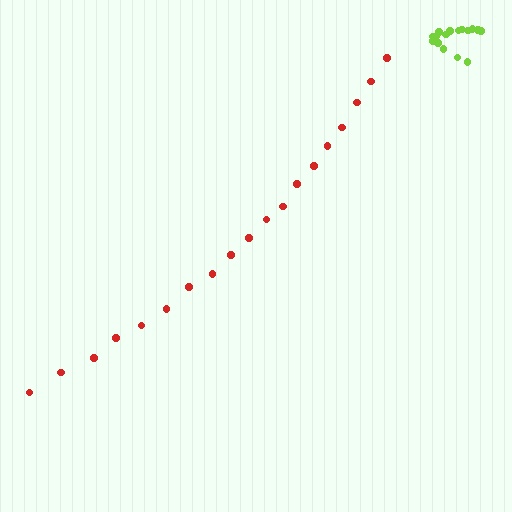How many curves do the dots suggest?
There are 2 distinct paths.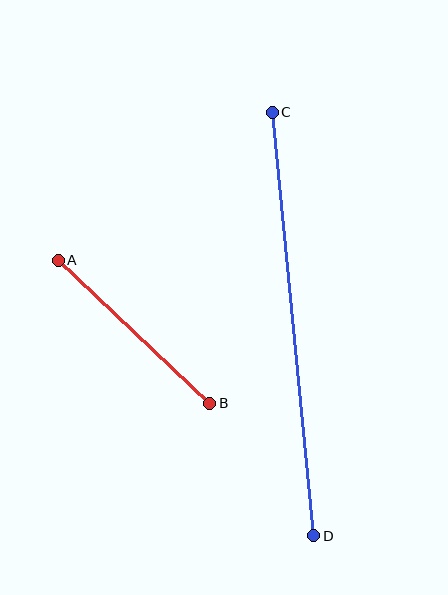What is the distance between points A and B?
The distance is approximately 208 pixels.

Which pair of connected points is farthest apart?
Points C and D are farthest apart.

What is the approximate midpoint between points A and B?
The midpoint is at approximately (134, 332) pixels.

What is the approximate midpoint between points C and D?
The midpoint is at approximately (293, 324) pixels.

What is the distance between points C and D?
The distance is approximately 425 pixels.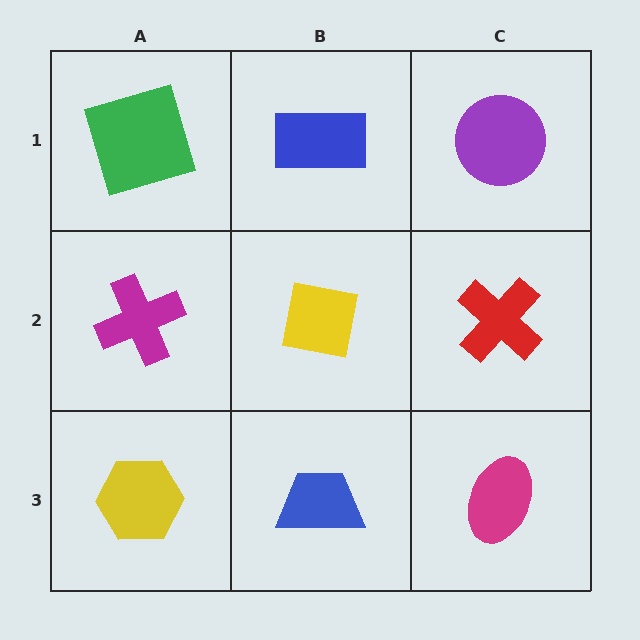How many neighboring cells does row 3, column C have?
2.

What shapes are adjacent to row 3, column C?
A red cross (row 2, column C), a blue trapezoid (row 3, column B).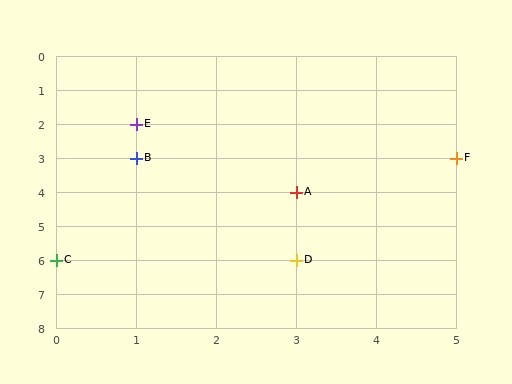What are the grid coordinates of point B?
Point B is at grid coordinates (1, 3).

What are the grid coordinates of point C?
Point C is at grid coordinates (0, 6).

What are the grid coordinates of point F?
Point F is at grid coordinates (5, 3).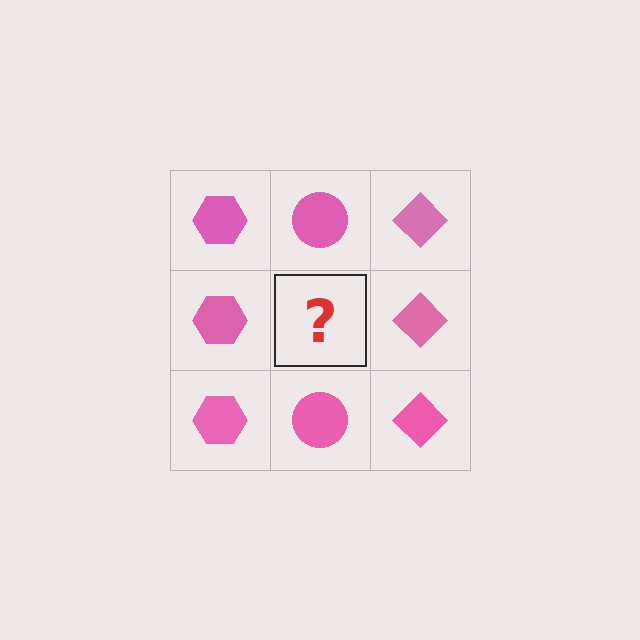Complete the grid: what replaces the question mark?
The question mark should be replaced with a pink circle.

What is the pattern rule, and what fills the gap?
The rule is that each column has a consistent shape. The gap should be filled with a pink circle.